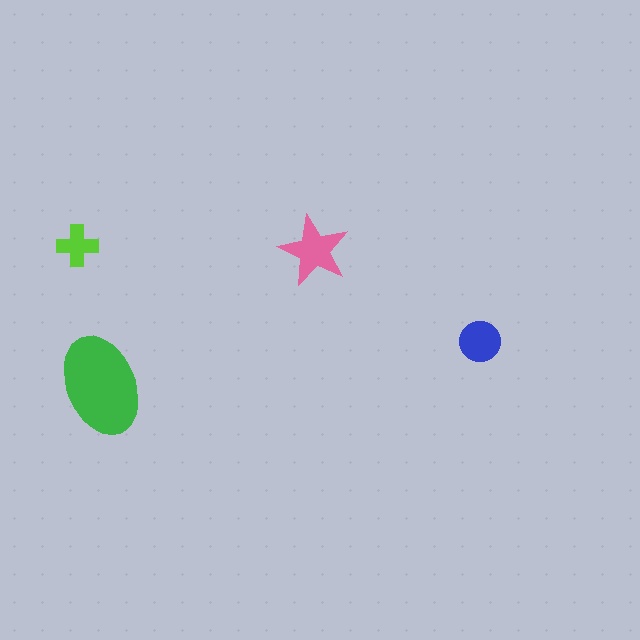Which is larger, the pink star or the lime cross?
The pink star.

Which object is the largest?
The green ellipse.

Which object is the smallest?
The lime cross.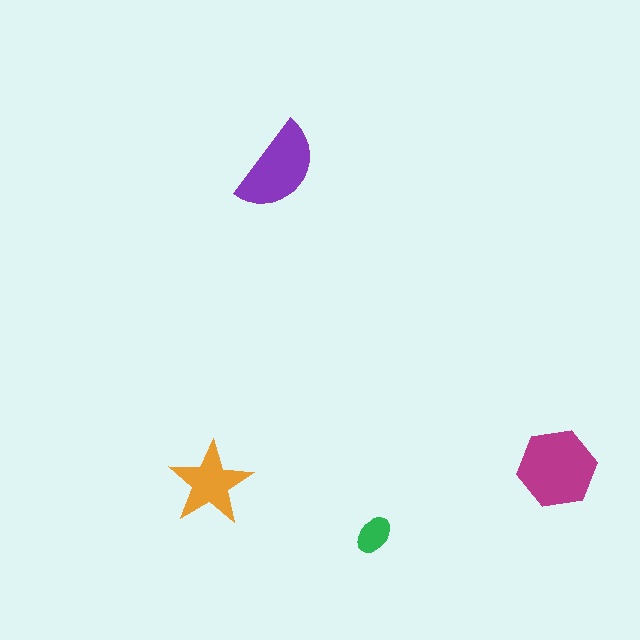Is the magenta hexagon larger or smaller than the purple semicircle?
Larger.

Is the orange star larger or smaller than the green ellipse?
Larger.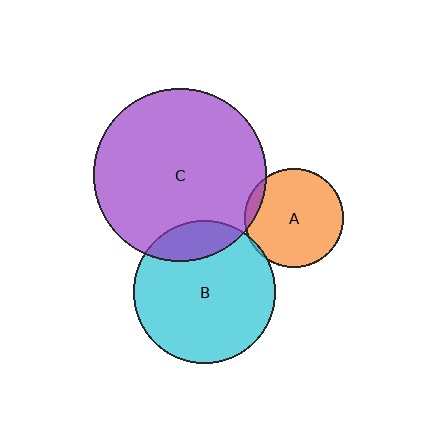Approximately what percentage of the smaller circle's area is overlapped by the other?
Approximately 15%.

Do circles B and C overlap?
Yes.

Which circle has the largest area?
Circle C (purple).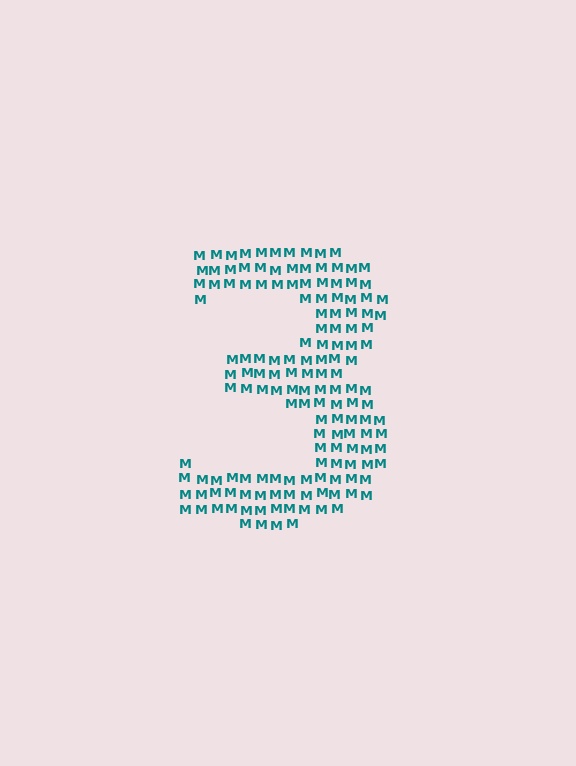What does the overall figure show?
The overall figure shows the digit 3.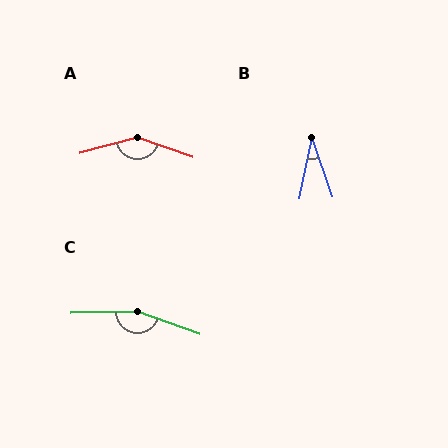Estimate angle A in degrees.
Approximately 146 degrees.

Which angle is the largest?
C, at approximately 159 degrees.